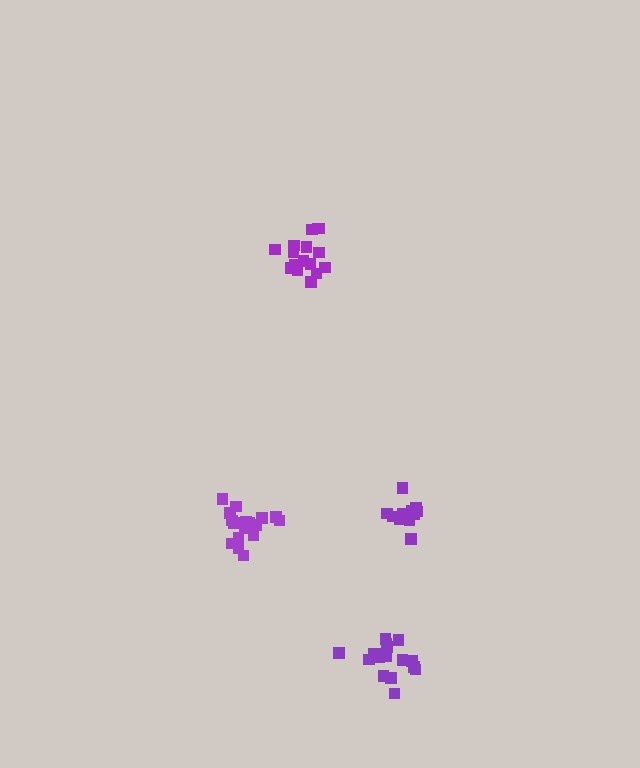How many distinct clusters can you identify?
There are 4 distinct clusters.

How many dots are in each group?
Group 1: 12 dots, Group 2: 16 dots, Group 3: 18 dots, Group 4: 18 dots (64 total).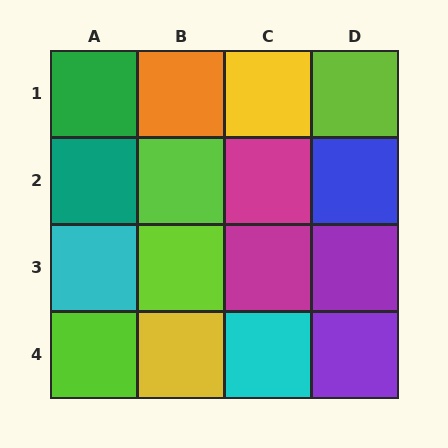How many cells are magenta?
2 cells are magenta.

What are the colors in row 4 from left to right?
Lime, yellow, cyan, purple.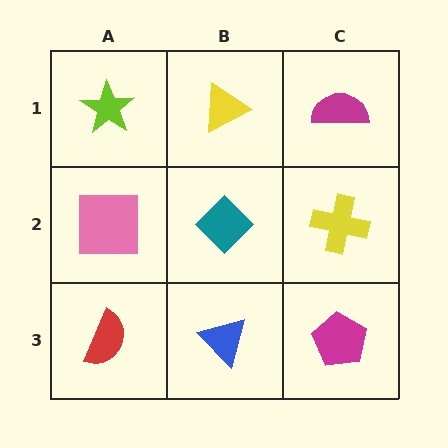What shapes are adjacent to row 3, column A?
A pink square (row 2, column A), a blue triangle (row 3, column B).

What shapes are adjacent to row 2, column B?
A yellow triangle (row 1, column B), a blue triangle (row 3, column B), a pink square (row 2, column A), a yellow cross (row 2, column C).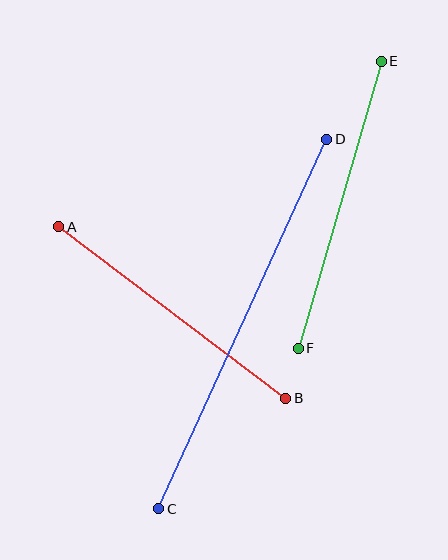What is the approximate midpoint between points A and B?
The midpoint is at approximately (172, 313) pixels.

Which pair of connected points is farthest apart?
Points C and D are farthest apart.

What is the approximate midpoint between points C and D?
The midpoint is at approximately (243, 324) pixels.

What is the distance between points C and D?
The distance is approximately 406 pixels.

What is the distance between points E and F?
The distance is approximately 299 pixels.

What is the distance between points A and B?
The distance is approximately 284 pixels.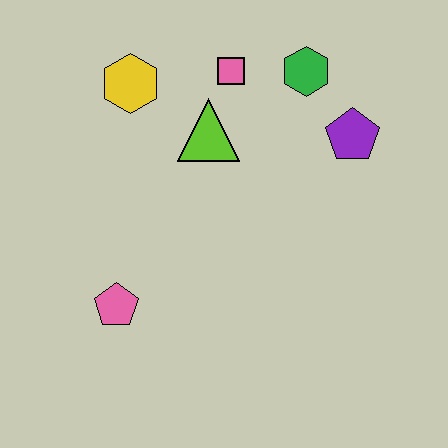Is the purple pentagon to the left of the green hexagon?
No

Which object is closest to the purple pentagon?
The green hexagon is closest to the purple pentagon.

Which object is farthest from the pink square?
The pink pentagon is farthest from the pink square.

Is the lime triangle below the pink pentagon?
No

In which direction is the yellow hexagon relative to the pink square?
The yellow hexagon is to the left of the pink square.